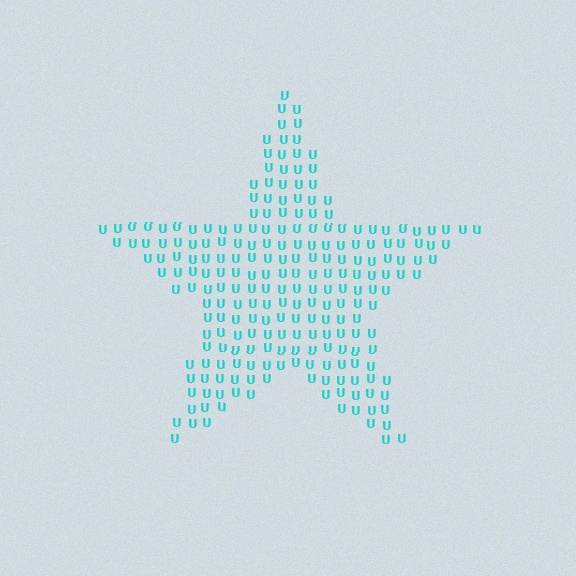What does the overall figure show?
The overall figure shows a star.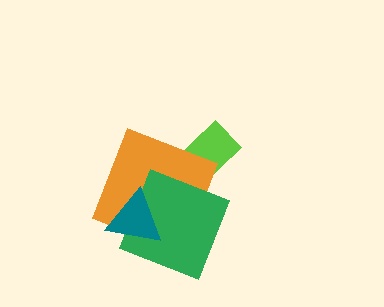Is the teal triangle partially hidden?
No, no other shape covers it.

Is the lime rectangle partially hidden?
Yes, it is partially covered by another shape.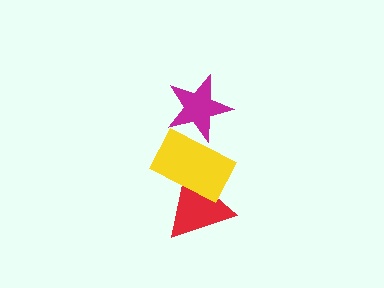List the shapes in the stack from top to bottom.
From top to bottom: the magenta star, the yellow rectangle, the red triangle.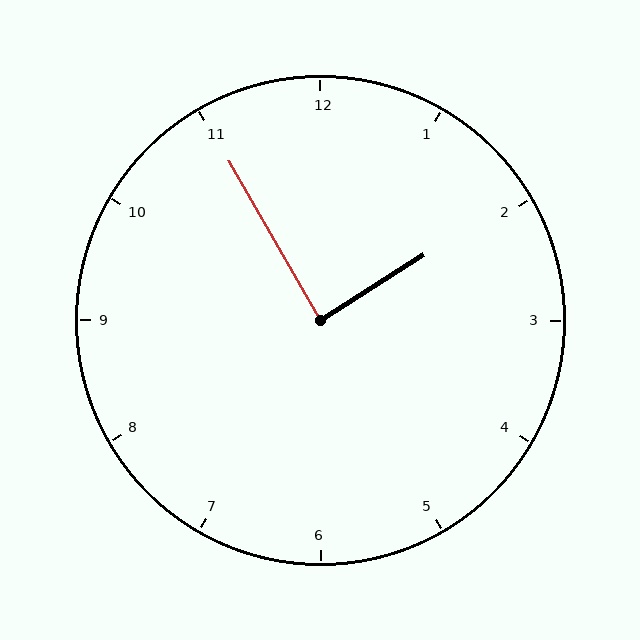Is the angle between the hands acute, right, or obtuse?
It is right.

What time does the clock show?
1:55.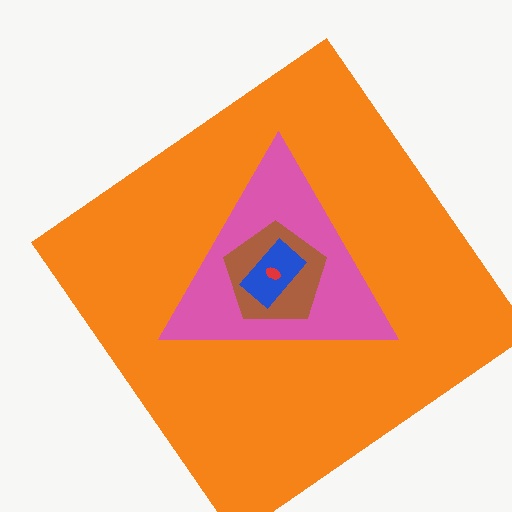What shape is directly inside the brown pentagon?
The blue rectangle.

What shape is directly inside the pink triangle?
The brown pentagon.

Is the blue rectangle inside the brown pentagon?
Yes.